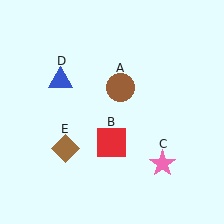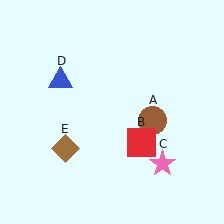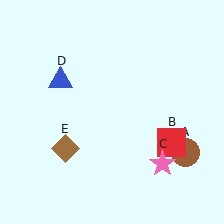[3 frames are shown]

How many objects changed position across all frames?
2 objects changed position: brown circle (object A), red square (object B).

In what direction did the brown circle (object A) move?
The brown circle (object A) moved down and to the right.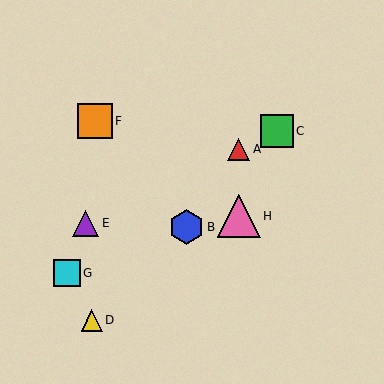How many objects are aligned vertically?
2 objects (A, H) are aligned vertically.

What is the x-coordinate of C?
Object C is at x≈277.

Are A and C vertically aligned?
No, A is at x≈239 and C is at x≈277.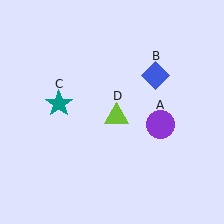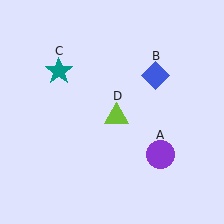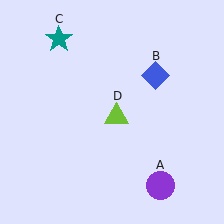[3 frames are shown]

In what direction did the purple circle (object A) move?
The purple circle (object A) moved down.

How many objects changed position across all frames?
2 objects changed position: purple circle (object A), teal star (object C).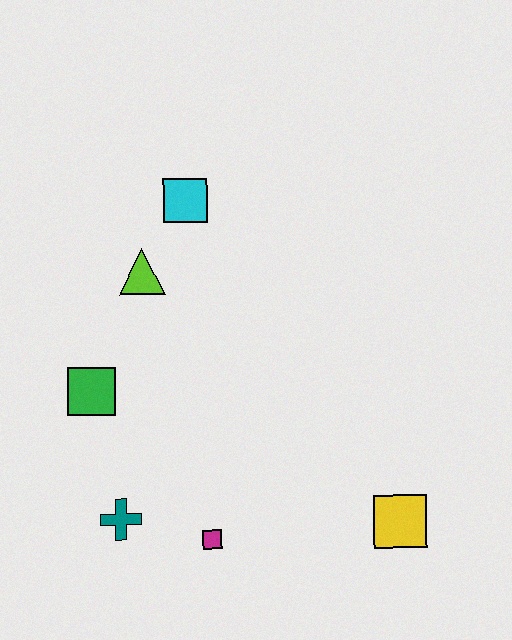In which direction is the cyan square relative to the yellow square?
The cyan square is above the yellow square.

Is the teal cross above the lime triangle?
No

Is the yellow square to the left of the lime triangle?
No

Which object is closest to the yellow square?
The magenta square is closest to the yellow square.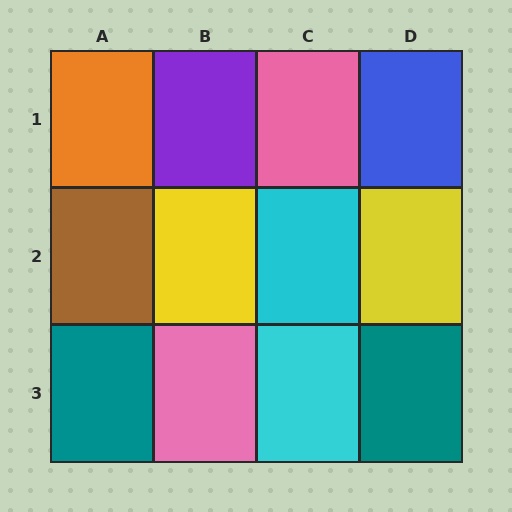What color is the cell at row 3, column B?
Pink.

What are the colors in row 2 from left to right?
Brown, yellow, cyan, yellow.